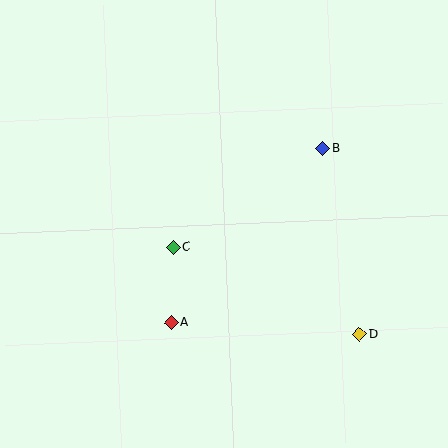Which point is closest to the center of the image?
Point C at (173, 247) is closest to the center.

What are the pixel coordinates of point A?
Point A is at (171, 323).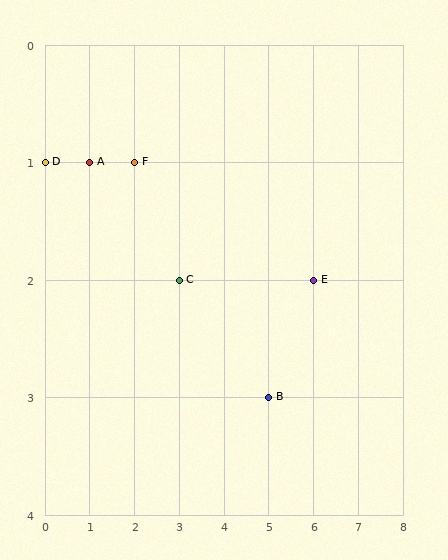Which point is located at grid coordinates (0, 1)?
Point D is at (0, 1).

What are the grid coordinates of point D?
Point D is at grid coordinates (0, 1).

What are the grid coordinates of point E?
Point E is at grid coordinates (6, 2).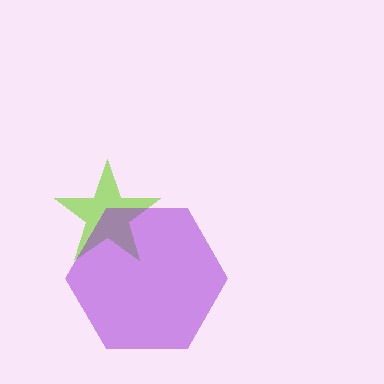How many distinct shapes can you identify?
There are 2 distinct shapes: a lime star, a purple hexagon.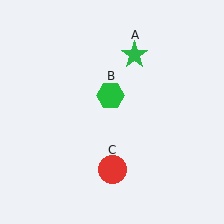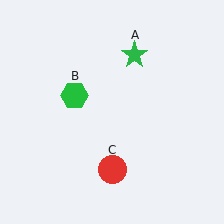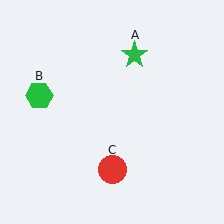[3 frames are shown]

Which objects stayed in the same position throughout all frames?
Green star (object A) and red circle (object C) remained stationary.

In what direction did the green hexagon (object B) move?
The green hexagon (object B) moved left.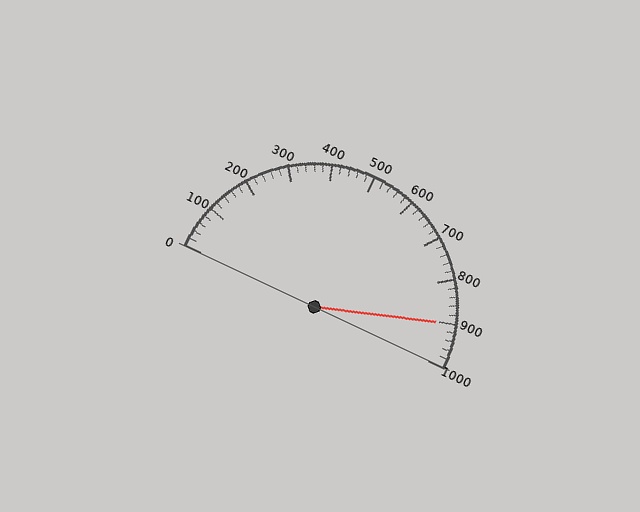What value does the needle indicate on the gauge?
The needle indicates approximately 900.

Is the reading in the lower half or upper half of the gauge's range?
The reading is in the upper half of the range (0 to 1000).